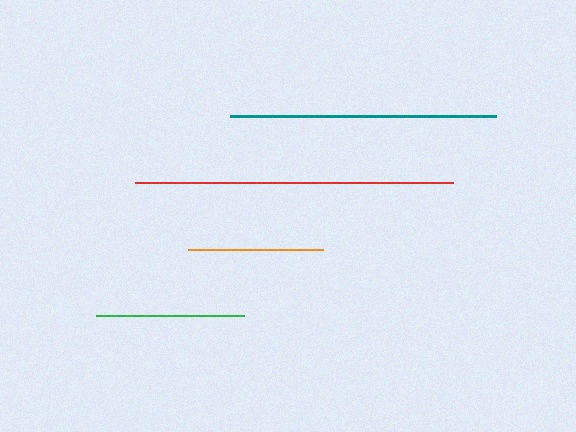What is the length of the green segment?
The green segment is approximately 148 pixels long.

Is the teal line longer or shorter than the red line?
The red line is longer than the teal line.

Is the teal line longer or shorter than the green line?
The teal line is longer than the green line.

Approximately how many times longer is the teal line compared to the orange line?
The teal line is approximately 2.0 times the length of the orange line.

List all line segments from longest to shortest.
From longest to shortest: red, teal, green, orange.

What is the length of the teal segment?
The teal segment is approximately 266 pixels long.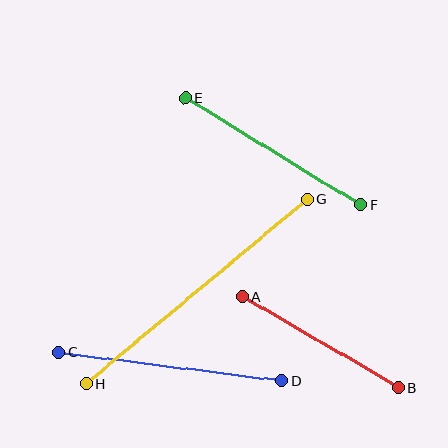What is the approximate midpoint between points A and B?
The midpoint is at approximately (320, 342) pixels.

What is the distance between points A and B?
The distance is approximately 180 pixels.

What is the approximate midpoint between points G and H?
The midpoint is at approximately (197, 291) pixels.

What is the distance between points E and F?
The distance is approximately 205 pixels.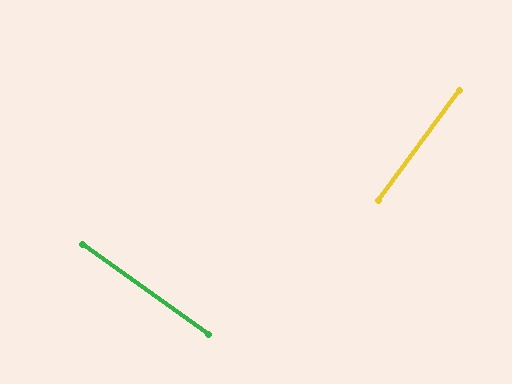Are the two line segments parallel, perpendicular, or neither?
Perpendicular — they meet at approximately 89°.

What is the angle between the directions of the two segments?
Approximately 89 degrees.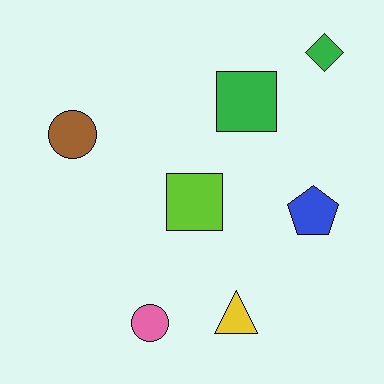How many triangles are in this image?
There is 1 triangle.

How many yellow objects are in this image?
There is 1 yellow object.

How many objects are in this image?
There are 7 objects.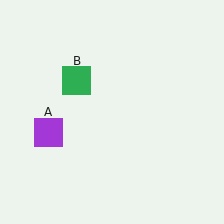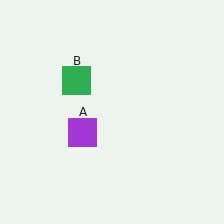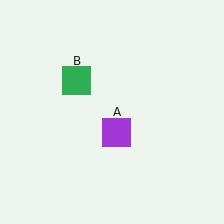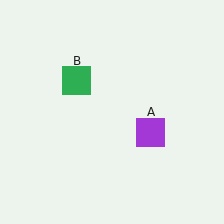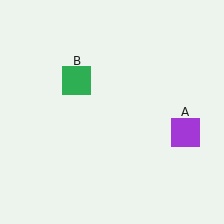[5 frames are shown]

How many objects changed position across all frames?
1 object changed position: purple square (object A).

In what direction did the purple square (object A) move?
The purple square (object A) moved right.